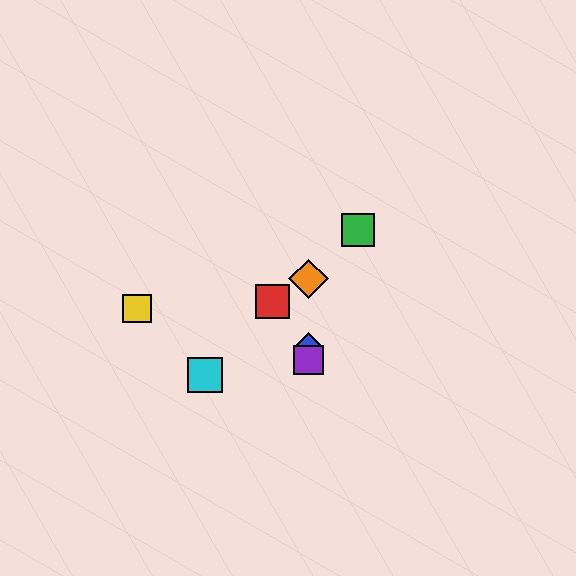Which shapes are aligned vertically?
The blue diamond, the purple square, the orange diamond are aligned vertically.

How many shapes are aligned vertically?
3 shapes (the blue diamond, the purple square, the orange diamond) are aligned vertically.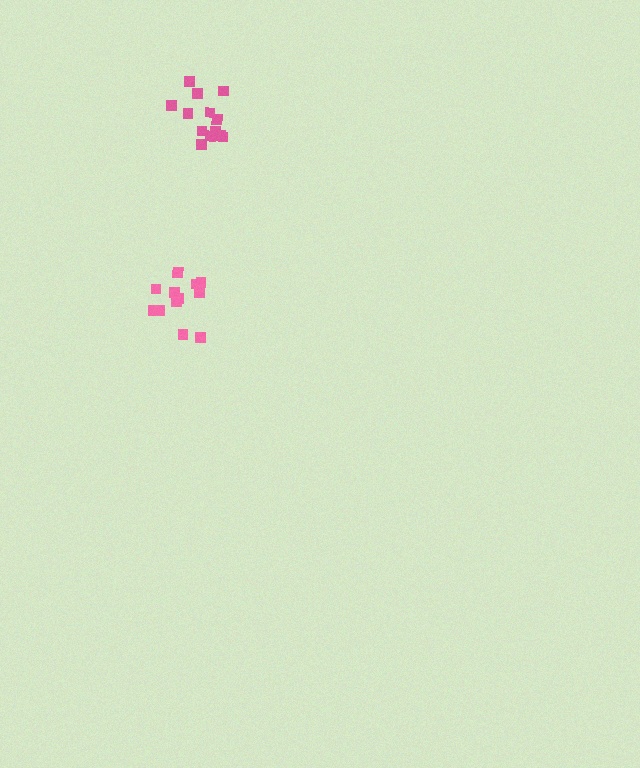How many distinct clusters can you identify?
There are 2 distinct clusters.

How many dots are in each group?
Group 1: 13 dots, Group 2: 12 dots (25 total).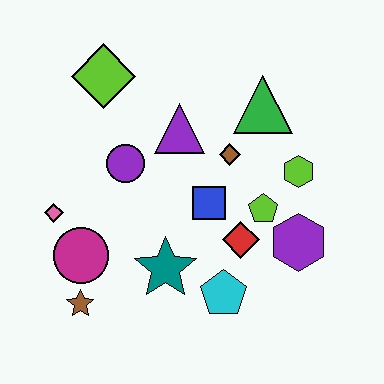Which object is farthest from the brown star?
The green triangle is farthest from the brown star.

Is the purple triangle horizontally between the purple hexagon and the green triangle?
No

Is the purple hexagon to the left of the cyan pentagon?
No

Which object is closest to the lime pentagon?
The red diamond is closest to the lime pentagon.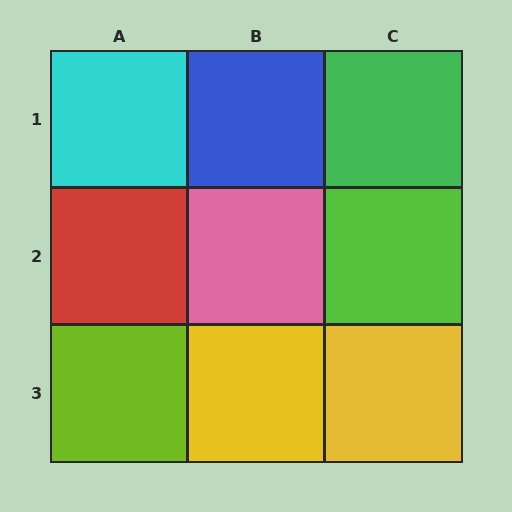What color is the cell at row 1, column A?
Cyan.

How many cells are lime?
2 cells are lime.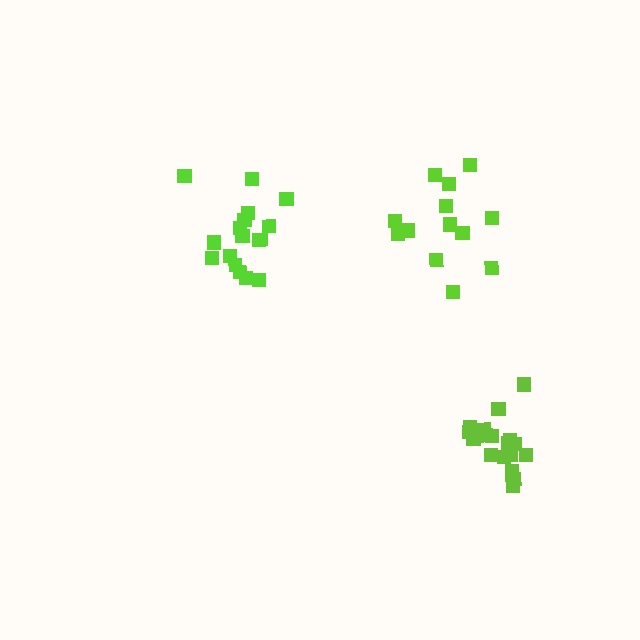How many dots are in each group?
Group 1: 17 dots, Group 2: 13 dots, Group 3: 18 dots (48 total).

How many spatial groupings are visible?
There are 3 spatial groupings.